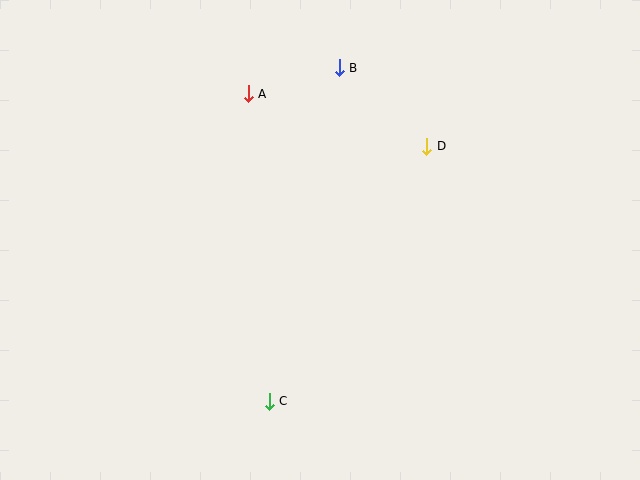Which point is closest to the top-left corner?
Point A is closest to the top-left corner.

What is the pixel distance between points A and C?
The distance between A and C is 308 pixels.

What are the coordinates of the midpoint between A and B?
The midpoint between A and B is at (294, 81).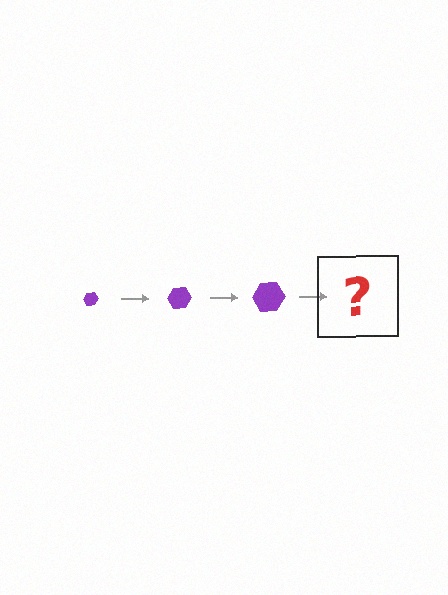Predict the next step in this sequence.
The next step is a purple hexagon, larger than the previous one.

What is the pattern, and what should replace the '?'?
The pattern is that the hexagon gets progressively larger each step. The '?' should be a purple hexagon, larger than the previous one.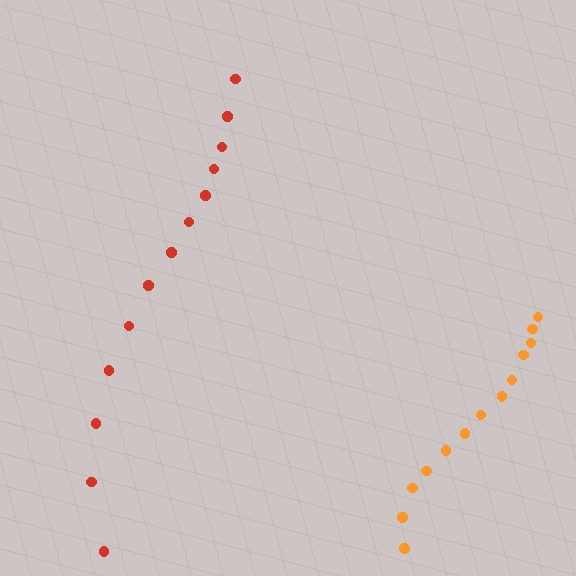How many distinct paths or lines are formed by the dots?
There are 2 distinct paths.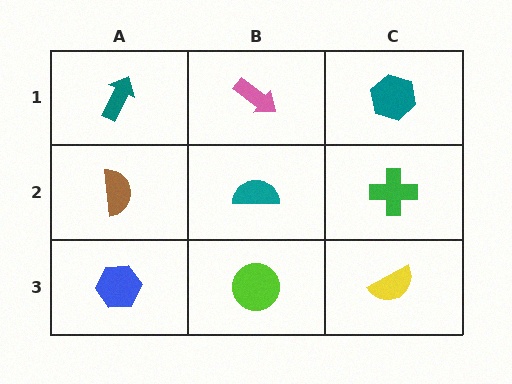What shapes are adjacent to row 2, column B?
A pink arrow (row 1, column B), a lime circle (row 3, column B), a brown semicircle (row 2, column A), a green cross (row 2, column C).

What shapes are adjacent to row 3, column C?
A green cross (row 2, column C), a lime circle (row 3, column B).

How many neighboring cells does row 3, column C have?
2.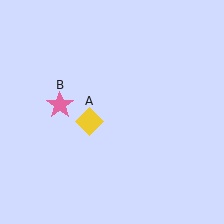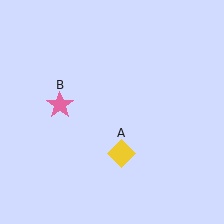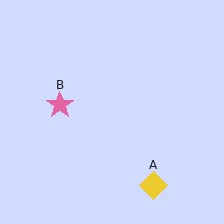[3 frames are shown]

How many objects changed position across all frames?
1 object changed position: yellow diamond (object A).